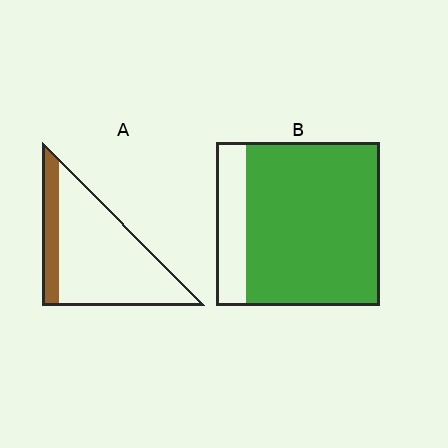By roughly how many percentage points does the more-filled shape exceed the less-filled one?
By roughly 60 percentage points (B over A).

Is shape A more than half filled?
No.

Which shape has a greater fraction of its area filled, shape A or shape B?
Shape B.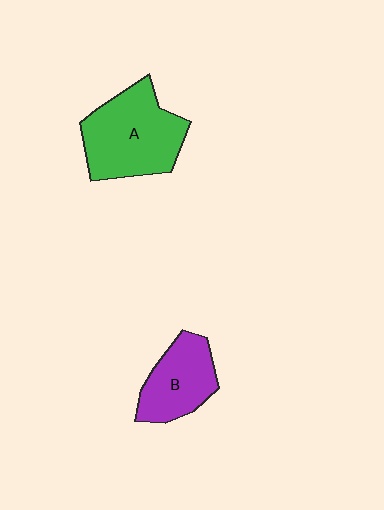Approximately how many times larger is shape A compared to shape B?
Approximately 1.5 times.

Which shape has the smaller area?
Shape B (purple).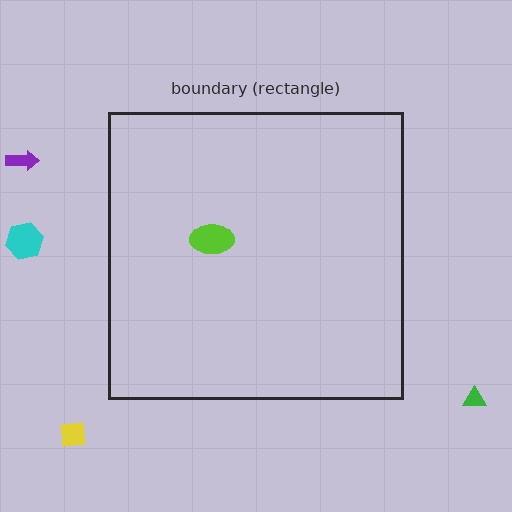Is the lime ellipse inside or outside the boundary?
Inside.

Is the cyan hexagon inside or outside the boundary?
Outside.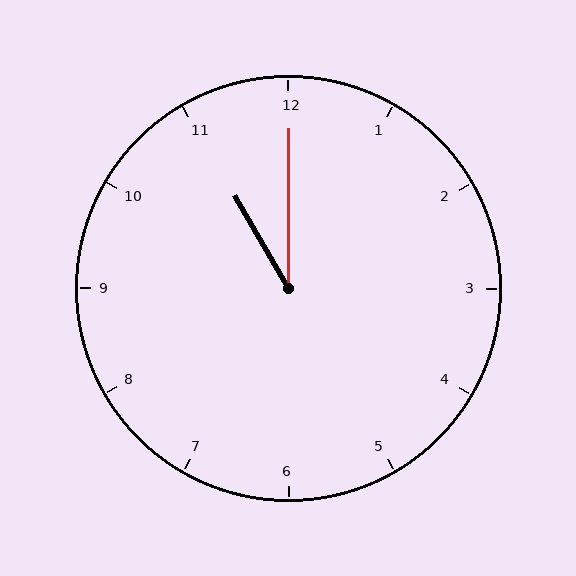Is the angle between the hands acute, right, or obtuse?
It is acute.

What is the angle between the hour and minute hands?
Approximately 30 degrees.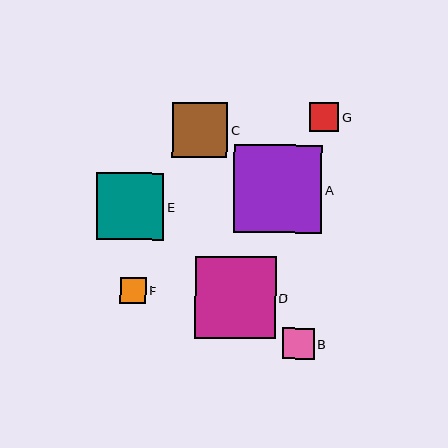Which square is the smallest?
Square F is the smallest with a size of approximately 26 pixels.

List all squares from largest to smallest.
From largest to smallest: A, D, E, C, B, G, F.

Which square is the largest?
Square A is the largest with a size of approximately 88 pixels.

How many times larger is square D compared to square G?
Square D is approximately 2.8 times the size of square G.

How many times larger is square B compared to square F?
Square B is approximately 1.2 times the size of square F.